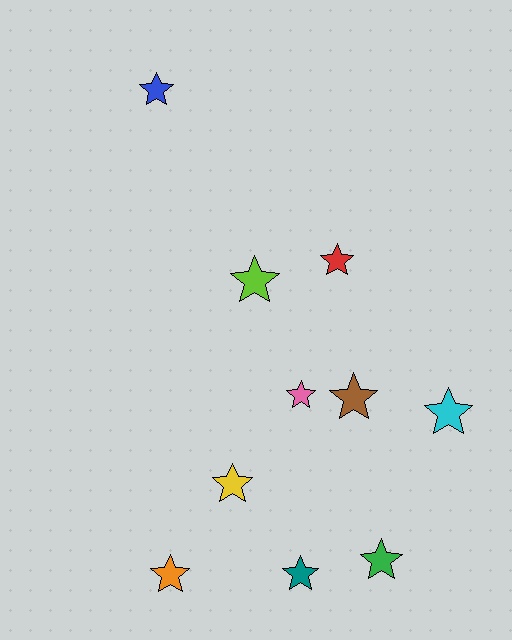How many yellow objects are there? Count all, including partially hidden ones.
There is 1 yellow object.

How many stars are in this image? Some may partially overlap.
There are 10 stars.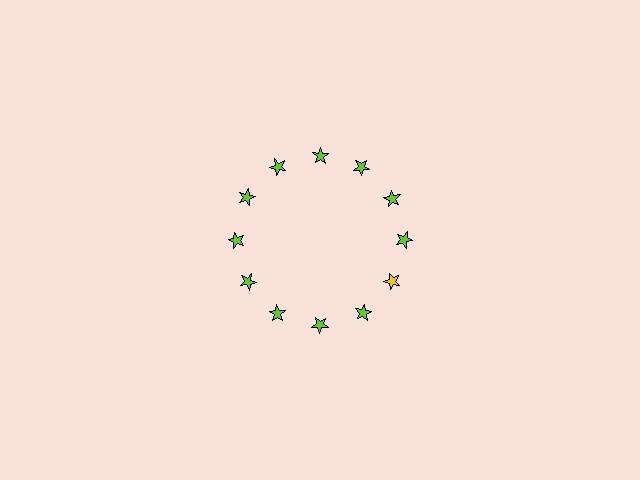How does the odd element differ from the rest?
It has a different color: yellow instead of lime.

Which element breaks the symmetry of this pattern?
The yellow star at roughly the 4 o'clock position breaks the symmetry. All other shapes are lime stars.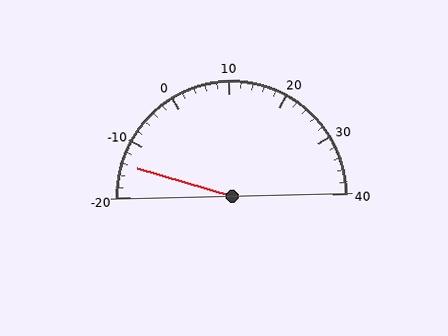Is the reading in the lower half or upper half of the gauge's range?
The reading is in the lower half of the range (-20 to 40).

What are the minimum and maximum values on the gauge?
The gauge ranges from -20 to 40.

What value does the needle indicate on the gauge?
The needle indicates approximately -14.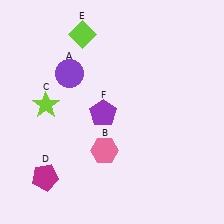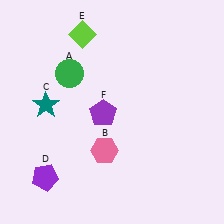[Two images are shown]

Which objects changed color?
A changed from purple to green. C changed from lime to teal. D changed from magenta to purple.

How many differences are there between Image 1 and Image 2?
There are 3 differences between the two images.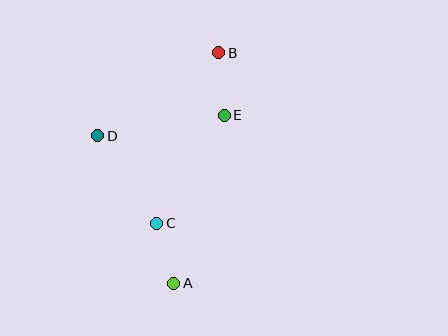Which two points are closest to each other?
Points A and C are closest to each other.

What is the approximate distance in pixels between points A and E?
The distance between A and E is approximately 176 pixels.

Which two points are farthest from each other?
Points A and B are farthest from each other.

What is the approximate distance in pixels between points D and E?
The distance between D and E is approximately 128 pixels.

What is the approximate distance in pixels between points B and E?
The distance between B and E is approximately 63 pixels.